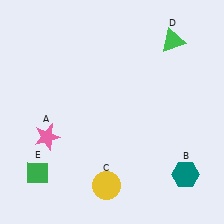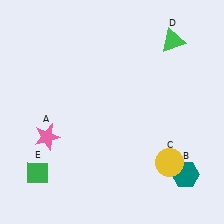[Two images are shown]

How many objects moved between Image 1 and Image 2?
1 object moved between the two images.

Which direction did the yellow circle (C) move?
The yellow circle (C) moved right.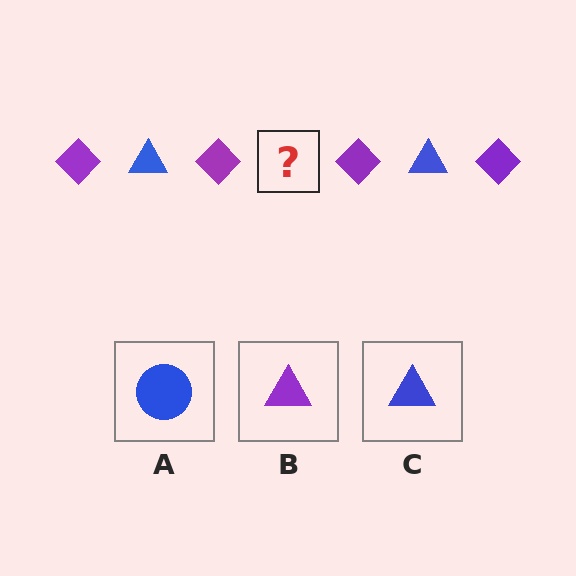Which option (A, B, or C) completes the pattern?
C.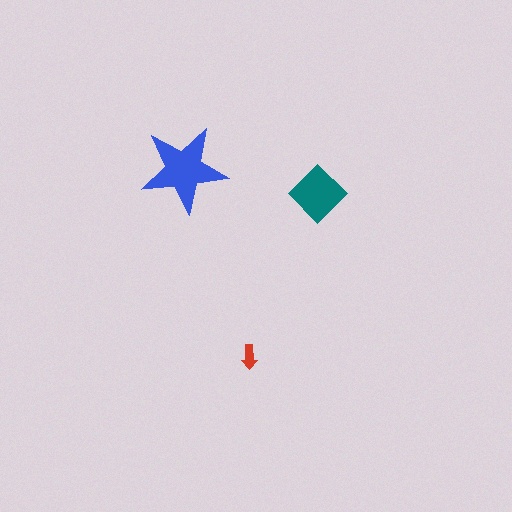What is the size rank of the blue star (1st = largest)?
1st.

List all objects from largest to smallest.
The blue star, the teal diamond, the red arrow.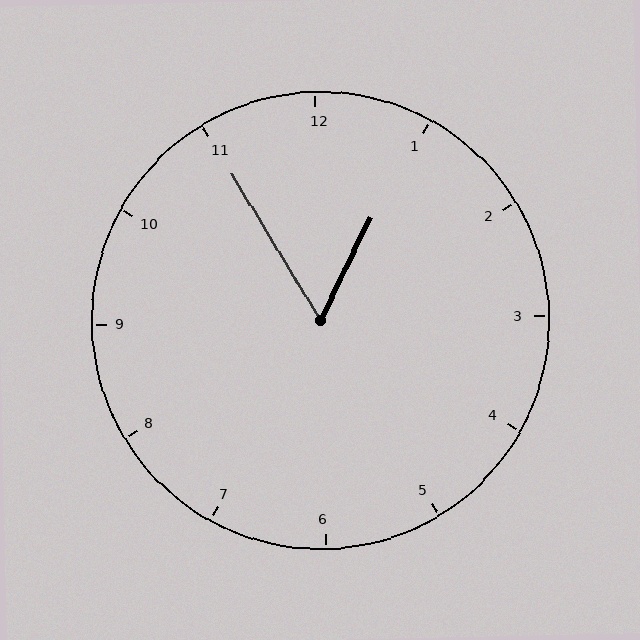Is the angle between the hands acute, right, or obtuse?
It is acute.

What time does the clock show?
12:55.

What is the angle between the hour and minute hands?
Approximately 58 degrees.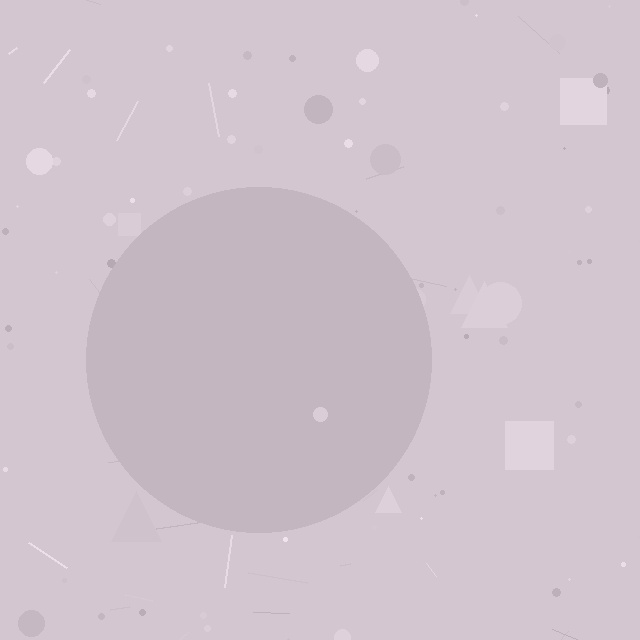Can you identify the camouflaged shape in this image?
The camouflaged shape is a circle.